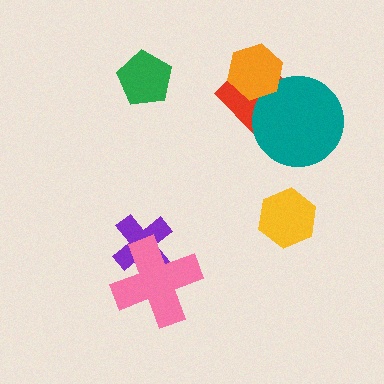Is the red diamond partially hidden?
Yes, it is partially covered by another shape.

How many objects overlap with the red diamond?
2 objects overlap with the red diamond.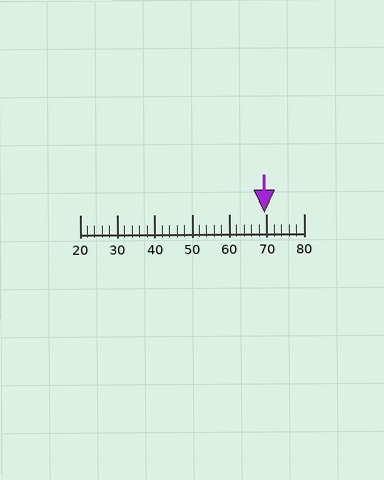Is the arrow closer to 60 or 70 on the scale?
The arrow is closer to 70.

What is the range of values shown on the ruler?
The ruler shows values from 20 to 80.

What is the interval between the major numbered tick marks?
The major tick marks are spaced 10 units apart.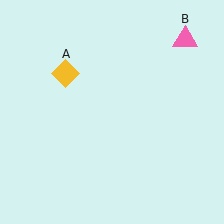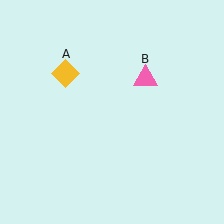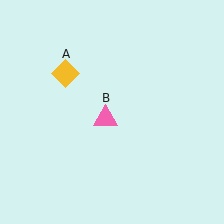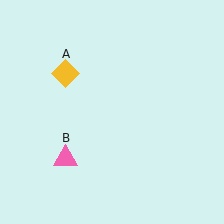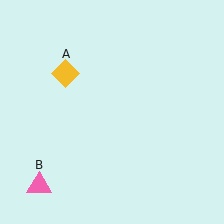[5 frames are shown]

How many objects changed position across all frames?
1 object changed position: pink triangle (object B).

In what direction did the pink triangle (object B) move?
The pink triangle (object B) moved down and to the left.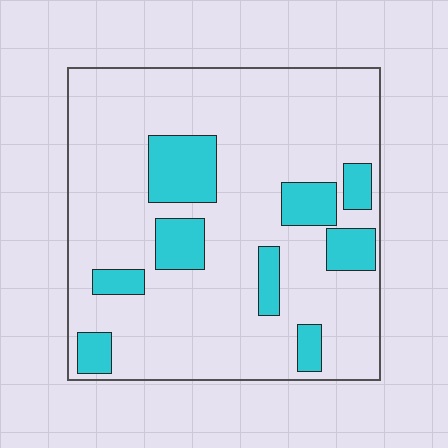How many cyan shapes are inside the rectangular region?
9.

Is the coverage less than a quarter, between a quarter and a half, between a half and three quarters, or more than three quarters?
Less than a quarter.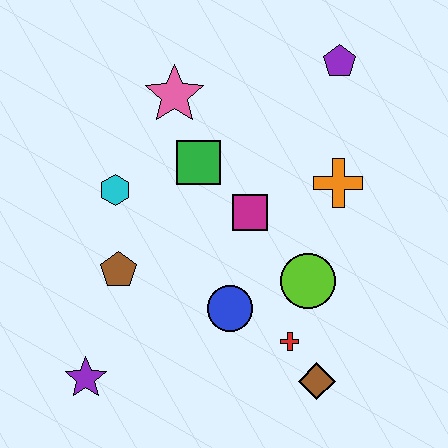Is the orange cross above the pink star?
No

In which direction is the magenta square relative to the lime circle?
The magenta square is above the lime circle.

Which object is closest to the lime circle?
The red cross is closest to the lime circle.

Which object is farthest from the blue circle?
The purple pentagon is farthest from the blue circle.